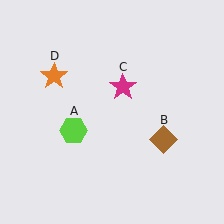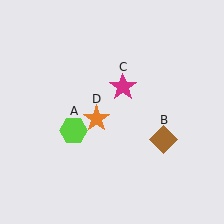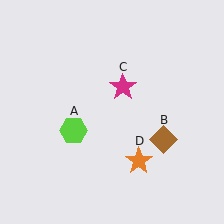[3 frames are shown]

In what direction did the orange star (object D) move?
The orange star (object D) moved down and to the right.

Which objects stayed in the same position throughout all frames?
Lime hexagon (object A) and brown diamond (object B) and magenta star (object C) remained stationary.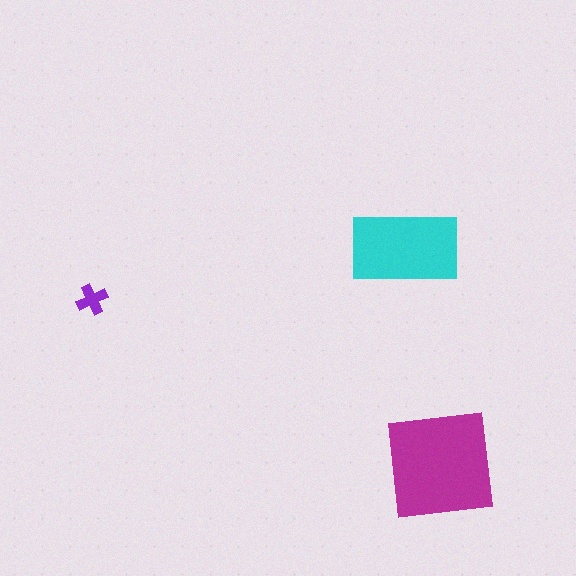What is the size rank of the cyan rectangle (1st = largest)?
2nd.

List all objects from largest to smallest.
The magenta square, the cyan rectangle, the purple cross.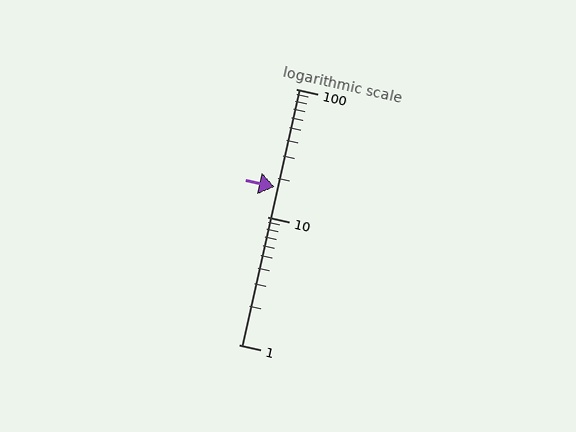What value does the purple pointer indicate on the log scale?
The pointer indicates approximately 17.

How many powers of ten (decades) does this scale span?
The scale spans 2 decades, from 1 to 100.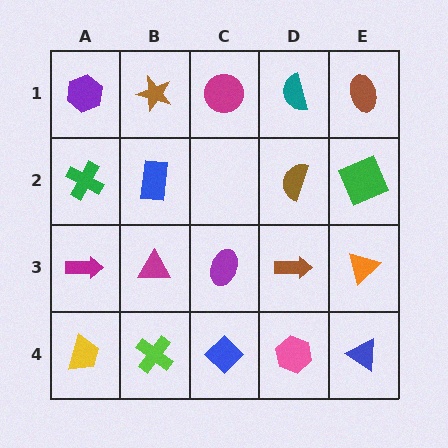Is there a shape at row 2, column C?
No, that cell is empty.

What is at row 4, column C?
A blue diamond.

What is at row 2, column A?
A green cross.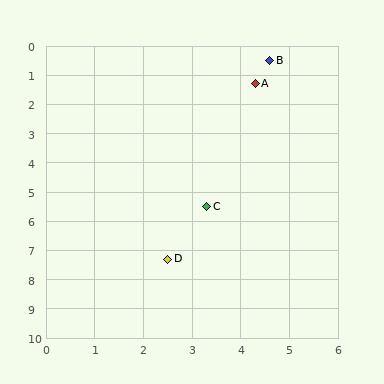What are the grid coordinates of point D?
Point D is at approximately (2.5, 7.3).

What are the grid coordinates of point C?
Point C is at approximately (3.3, 5.5).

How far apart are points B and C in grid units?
Points B and C are about 5.2 grid units apart.